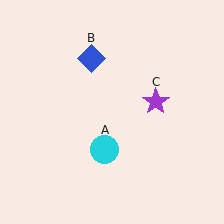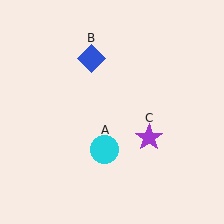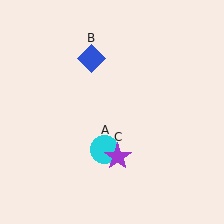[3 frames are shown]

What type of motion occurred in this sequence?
The purple star (object C) rotated clockwise around the center of the scene.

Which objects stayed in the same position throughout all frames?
Cyan circle (object A) and blue diamond (object B) remained stationary.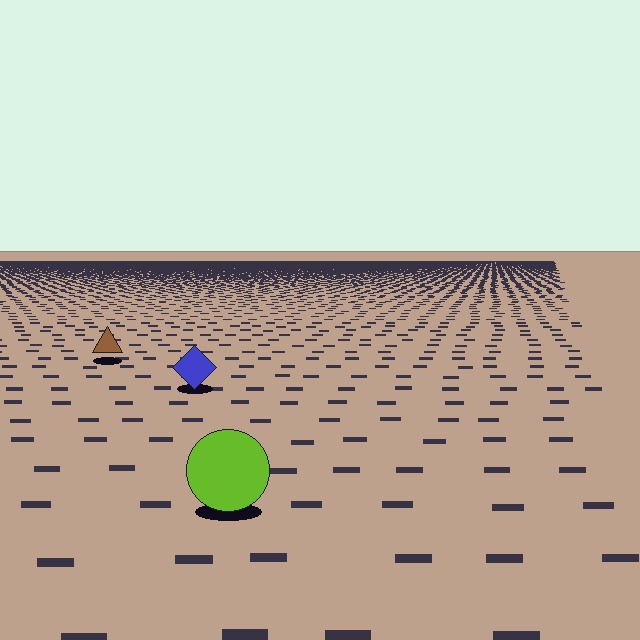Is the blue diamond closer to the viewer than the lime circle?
No. The lime circle is closer — you can tell from the texture gradient: the ground texture is coarser near it.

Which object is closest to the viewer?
The lime circle is closest. The texture marks near it are larger and more spread out.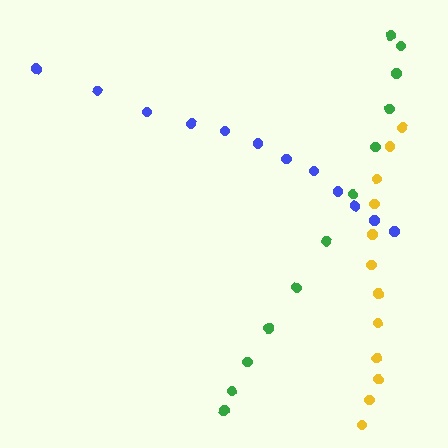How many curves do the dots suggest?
There are 3 distinct paths.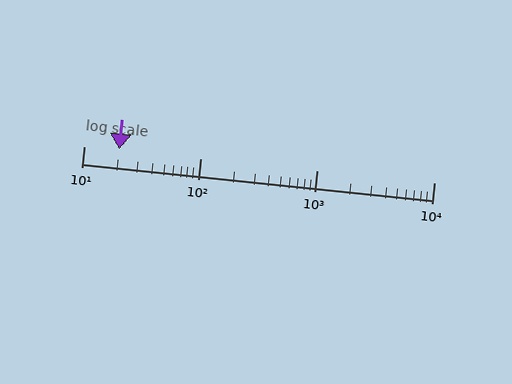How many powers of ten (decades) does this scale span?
The scale spans 3 decades, from 10 to 10000.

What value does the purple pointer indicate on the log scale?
The pointer indicates approximately 20.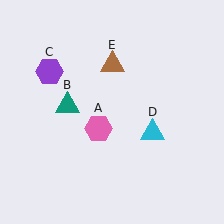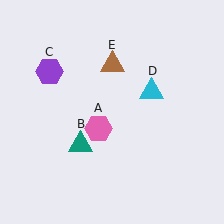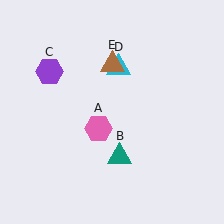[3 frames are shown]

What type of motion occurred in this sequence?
The teal triangle (object B), cyan triangle (object D) rotated counterclockwise around the center of the scene.